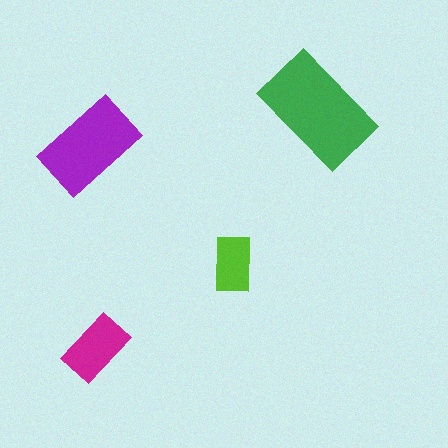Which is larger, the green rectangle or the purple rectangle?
The green one.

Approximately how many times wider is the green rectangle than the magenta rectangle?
About 1.5 times wider.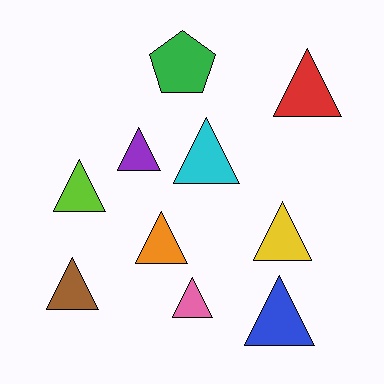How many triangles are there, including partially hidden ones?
There are 9 triangles.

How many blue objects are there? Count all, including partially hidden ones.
There is 1 blue object.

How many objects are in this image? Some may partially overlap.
There are 10 objects.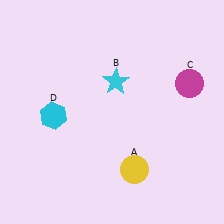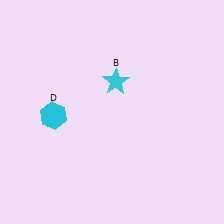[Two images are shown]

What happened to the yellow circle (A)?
The yellow circle (A) was removed in Image 2. It was in the bottom-right area of Image 1.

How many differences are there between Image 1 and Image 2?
There are 2 differences between the two images.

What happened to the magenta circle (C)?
The magenta circle (C) was removed in Image 2. It was in the top-right area of Image 1.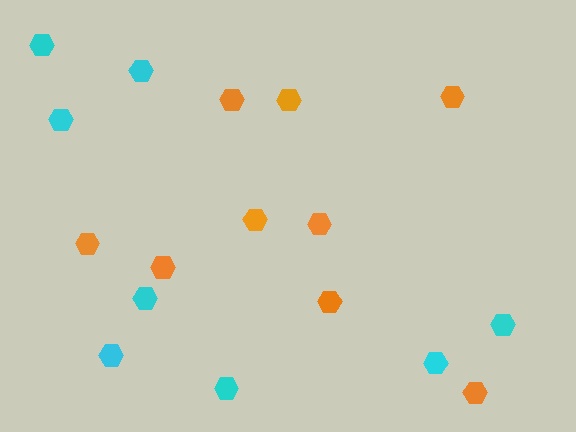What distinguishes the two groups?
There are 2 groups: one group of cyan hexagons (8) and one group of orange hexagons (9).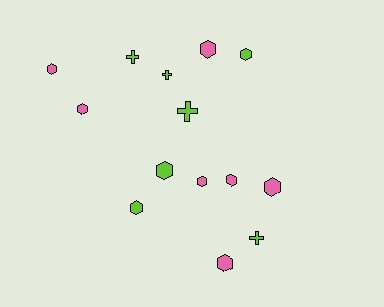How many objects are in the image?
There are 14 objects.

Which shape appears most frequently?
Hexagon, with 10 objects.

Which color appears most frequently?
Lime, with 7 objects.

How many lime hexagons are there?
There are 3 lime hexagons.